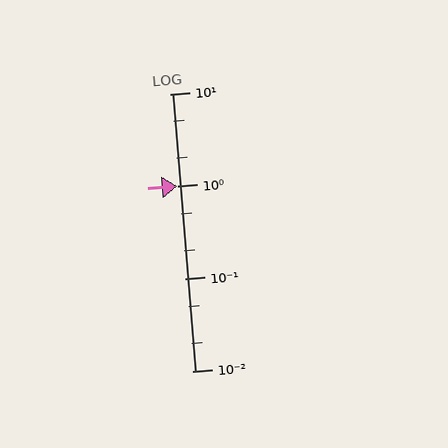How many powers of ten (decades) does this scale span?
The scale spans 3 decades, from 0.01 to 10.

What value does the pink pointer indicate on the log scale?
The pointer indicates approximately 1.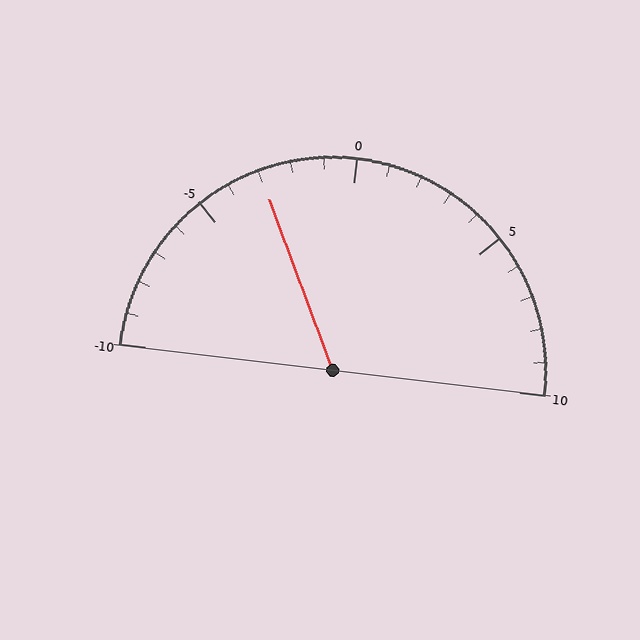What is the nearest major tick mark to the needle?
The nearest major tick mark is -5.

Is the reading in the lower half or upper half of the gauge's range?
The reading is in the lower half of the range (-10 to 10).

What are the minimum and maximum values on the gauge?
The gauge ranges from -10 to 10.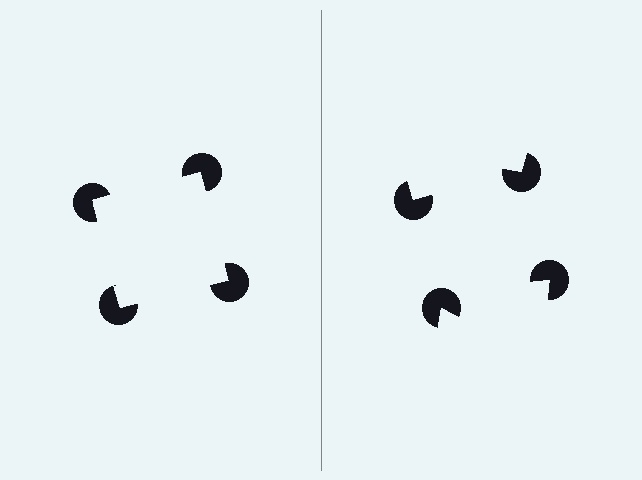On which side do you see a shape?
An illusory square appears on the left side. On the right side the wedge cuts are rotated, so no coherent shape forms.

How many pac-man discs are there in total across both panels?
8 — 4 on each side.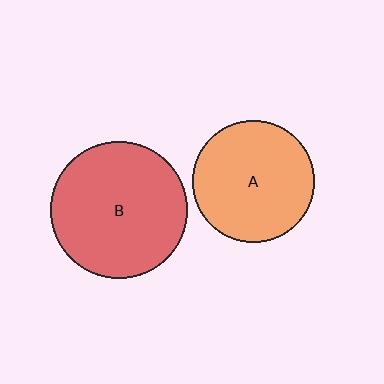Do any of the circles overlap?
No, none of the circles overlap.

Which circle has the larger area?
Circle B (red).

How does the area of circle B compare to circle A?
Approximately 1.3 times.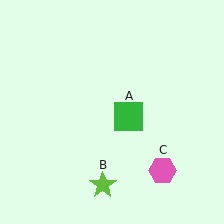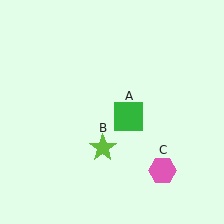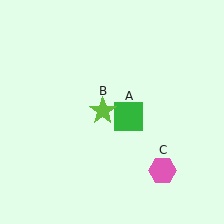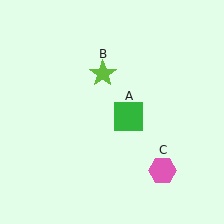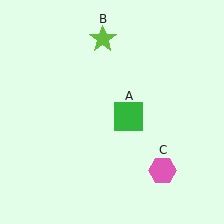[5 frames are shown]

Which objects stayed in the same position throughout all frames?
Green square (object A) and pink hexagon (object C) remained stationary.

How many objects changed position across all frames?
1 object changed position: lime star (object B).